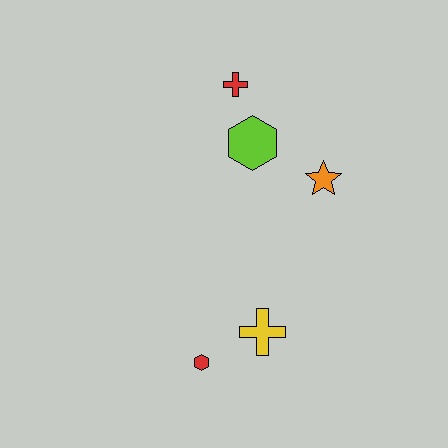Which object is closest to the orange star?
The lime hexagon is closest to the orange star.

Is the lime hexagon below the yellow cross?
No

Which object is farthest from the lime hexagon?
The red hexagon is farthest from the lime hexagon.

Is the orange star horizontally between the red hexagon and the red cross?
No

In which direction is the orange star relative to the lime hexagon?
The orange star is to the right of the lime hexagon.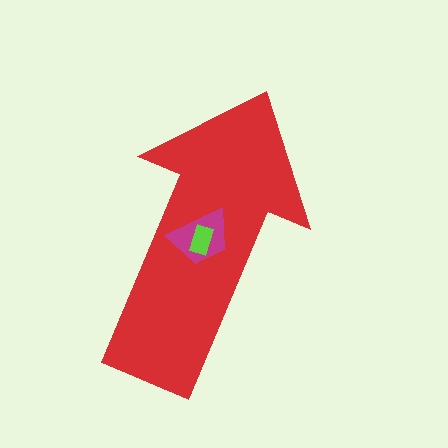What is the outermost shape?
The red arrow.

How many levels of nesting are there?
3.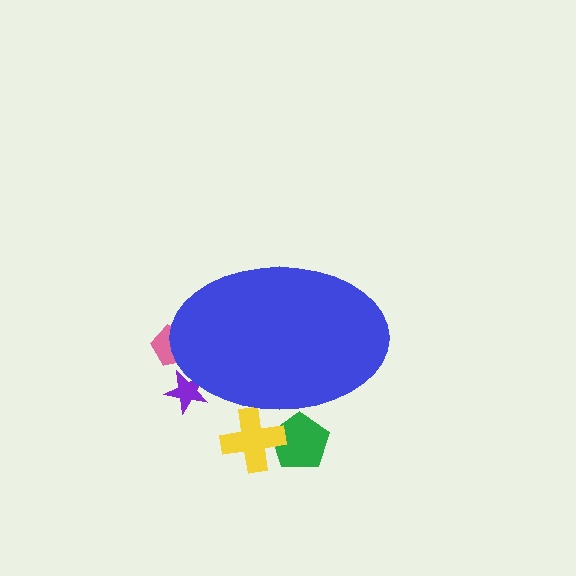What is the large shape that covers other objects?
A blue ellipse.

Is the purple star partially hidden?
Yes, the purple star is partially hidden behind the blue ellipse.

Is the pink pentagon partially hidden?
Yes, the pink pentagon is partially hidden behind the blue ellipse.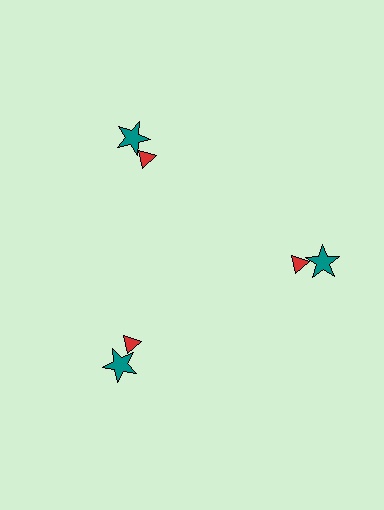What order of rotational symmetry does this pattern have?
This pattern has 3-fold rotational symmetry.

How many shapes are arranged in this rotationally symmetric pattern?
There are 6 shapes, arranged in 3 groups of 2.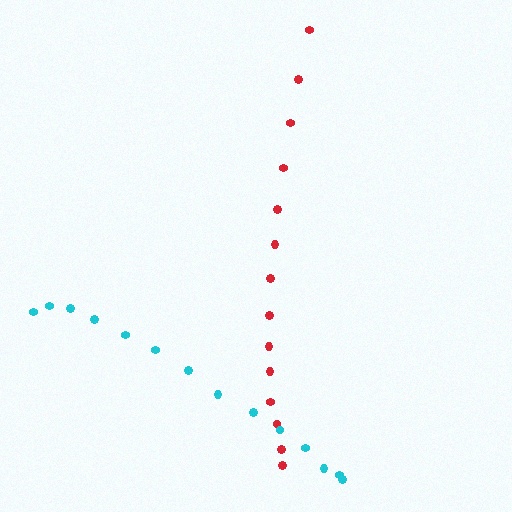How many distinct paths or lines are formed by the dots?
There are 2 distinct paths.